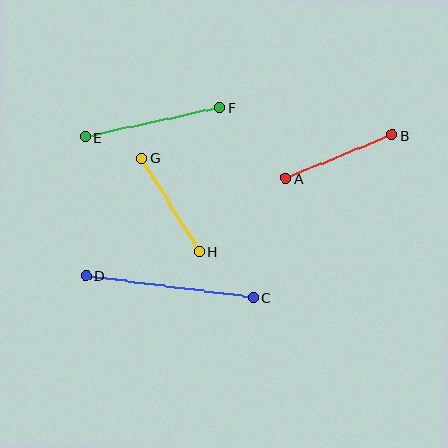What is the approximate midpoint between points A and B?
The midpoint is at approximately (339, 157) pixels.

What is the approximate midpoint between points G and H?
The midpoint is at approximately (170, 205) pixels.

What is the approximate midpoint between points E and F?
The midpoint is at approximately (153, 122) pixels.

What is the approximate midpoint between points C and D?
The midpoint is at approximately (170, 287) pixels.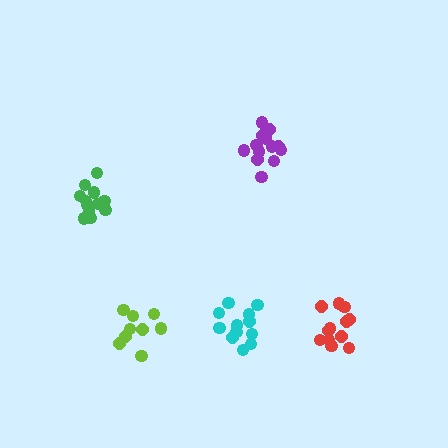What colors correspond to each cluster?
The clusters are colored: cyan, green, red, lime, purple.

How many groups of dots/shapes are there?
There are 5 groups.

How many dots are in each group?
Group 1: 12 dots, Group 2: 12 dots, Group 3: 12 dots, Group 4: 9 dots, Group 5: 13 dots (58 total).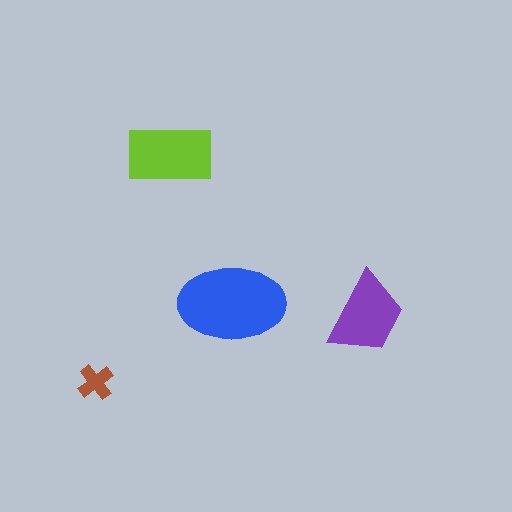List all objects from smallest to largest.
The brown cross, the purple trapezoid, the lime rectangle, the blue ellipse.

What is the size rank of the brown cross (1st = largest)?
4th.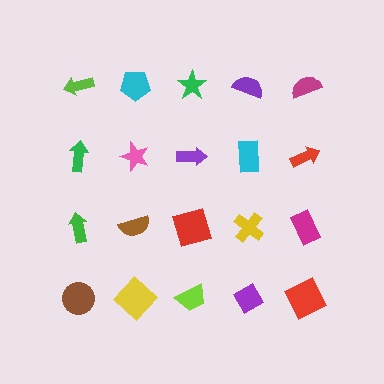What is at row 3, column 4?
A yellow cross.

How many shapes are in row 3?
5 shapes.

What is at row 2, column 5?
A red arrow.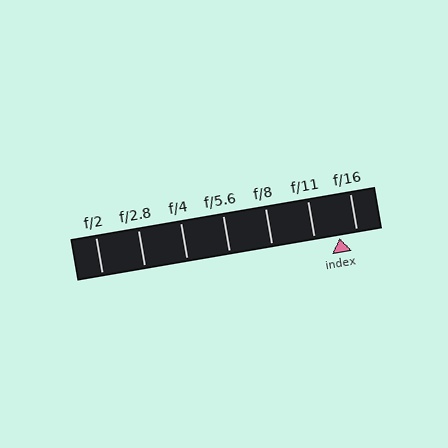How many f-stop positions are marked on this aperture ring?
There are 7 f-stop positions marked.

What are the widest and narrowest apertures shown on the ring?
The widest aperture shown is f/2 and the narrowest is f/16.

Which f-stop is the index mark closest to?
The index mark is closest to f/16.